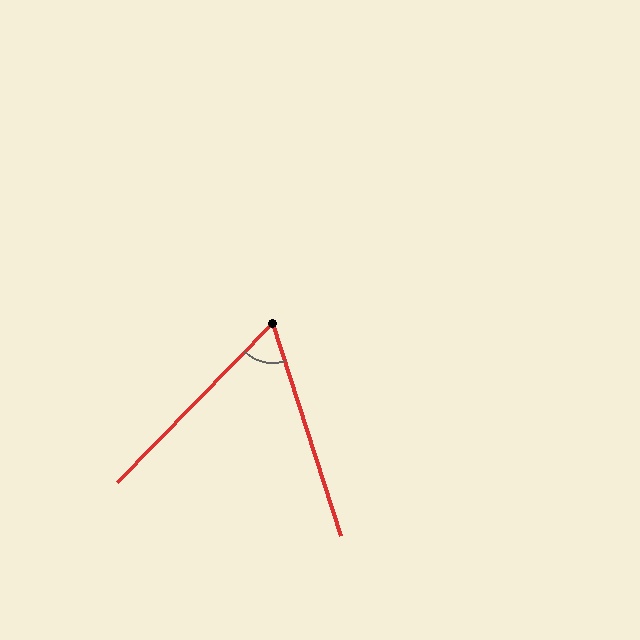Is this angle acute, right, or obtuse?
It is acute.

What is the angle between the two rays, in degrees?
Approximately 62 degrees.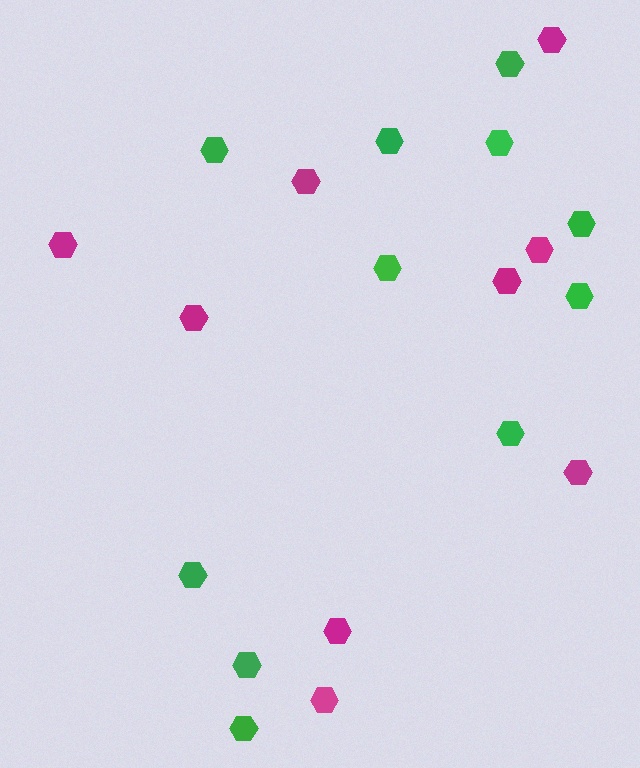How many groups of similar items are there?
There are 2 groups: one group of magenta hexagons (9) and one group of green hexagons (11).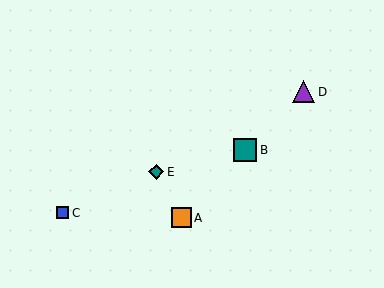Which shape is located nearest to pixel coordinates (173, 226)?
The orange square (labeled A) at (181, 218) is nearest to that location.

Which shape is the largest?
The teal square (labeled B) is the largest.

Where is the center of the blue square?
The center of the blue square is at (63, 213).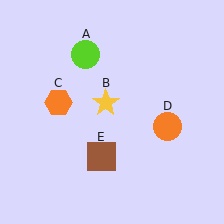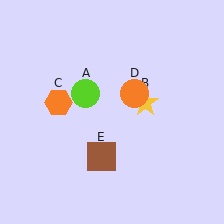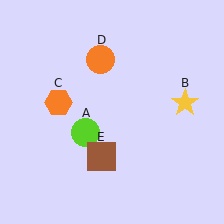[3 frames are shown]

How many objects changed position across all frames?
3 objects changed position: lime circle (object A), yellow star (object B), orange circle (object D).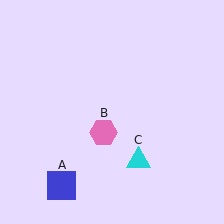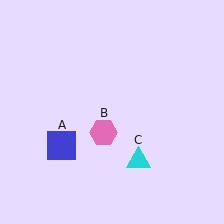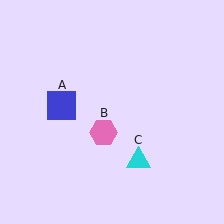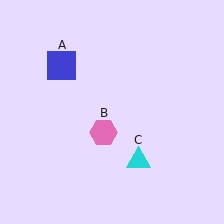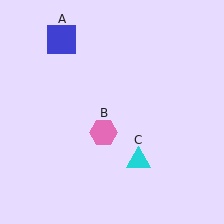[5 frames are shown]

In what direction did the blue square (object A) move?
The blue square (object A) moved up.